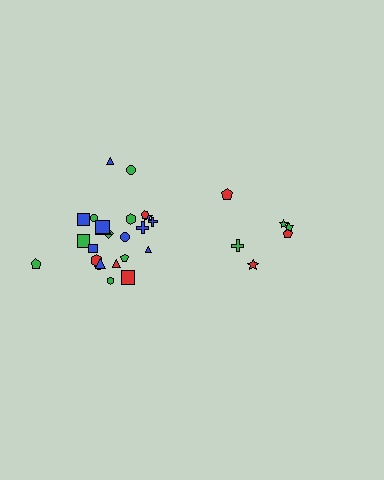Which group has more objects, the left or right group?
The left group.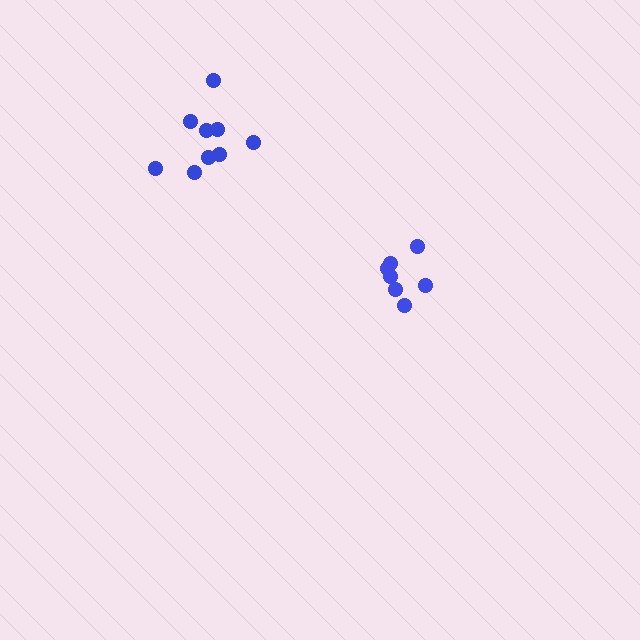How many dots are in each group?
Group 1: 7 dots, Group 2: 9 dots (16 total).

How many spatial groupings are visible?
There are 2 spatial groupings.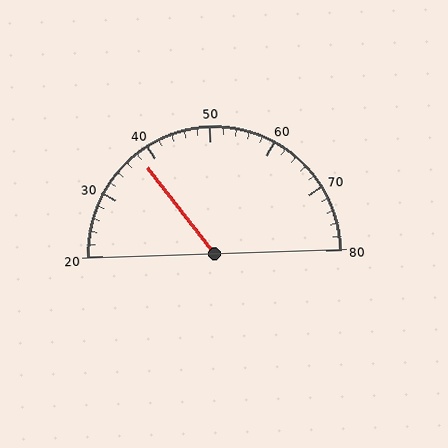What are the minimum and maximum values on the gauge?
The gauge ranges from 20 to 80.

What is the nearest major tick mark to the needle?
The nearest major tick mark is 40.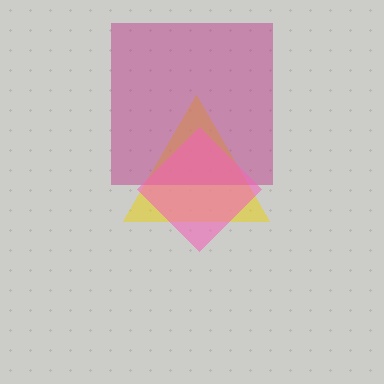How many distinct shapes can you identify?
There are 3 distinct shapes: a yellow triangle, a magenta square, a pink diamond.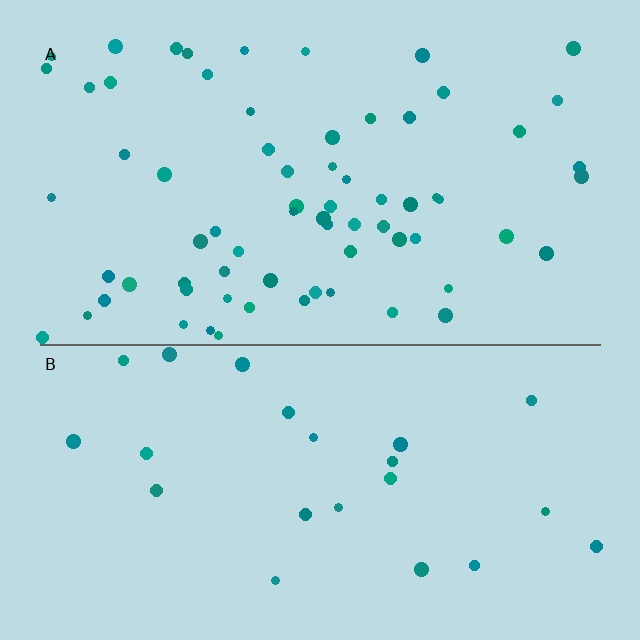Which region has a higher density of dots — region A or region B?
A (the top).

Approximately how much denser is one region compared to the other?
Approximately 2.9× — region A over region B.